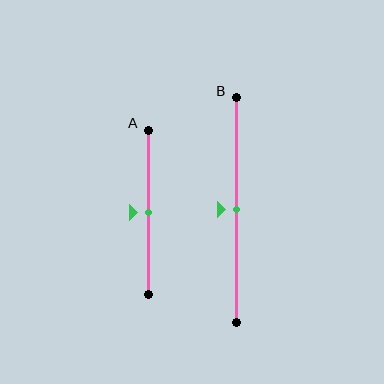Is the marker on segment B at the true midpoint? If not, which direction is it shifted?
Yes, the marker on segment B is at the true midpoint.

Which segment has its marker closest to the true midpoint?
Segment A has its marker closest to the true midpoint.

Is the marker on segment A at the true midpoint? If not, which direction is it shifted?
Yes, the marker on segment A is at the true midpoint.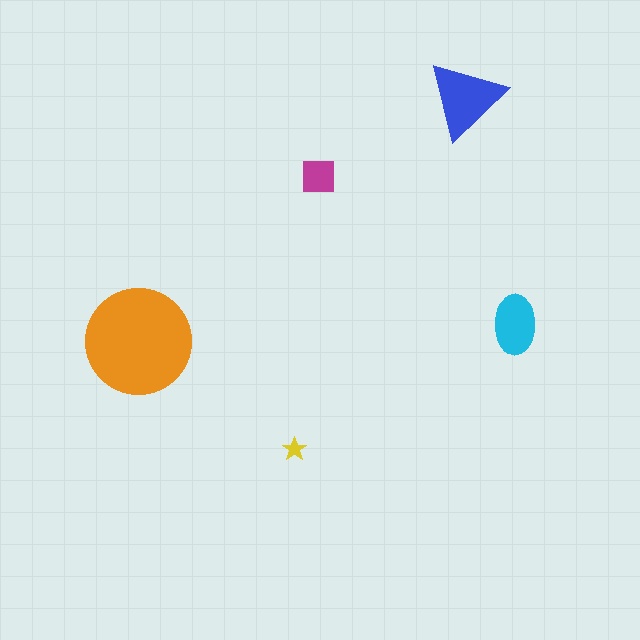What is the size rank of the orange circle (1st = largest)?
1st.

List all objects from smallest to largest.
The yellow star, the magenta square, the cyan ellipse, the blue triangle, the orange circle.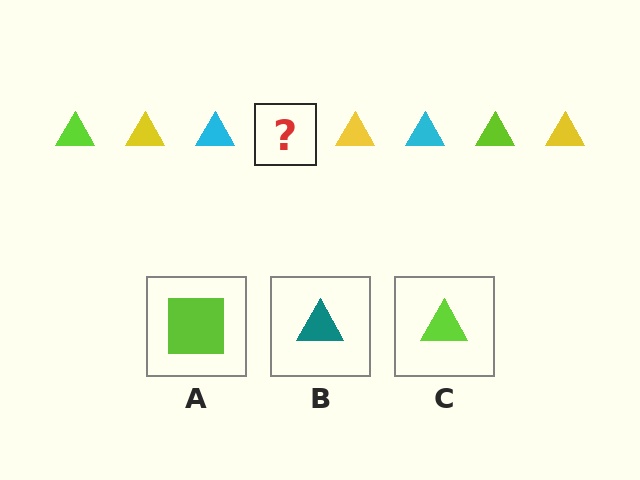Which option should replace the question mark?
Option C.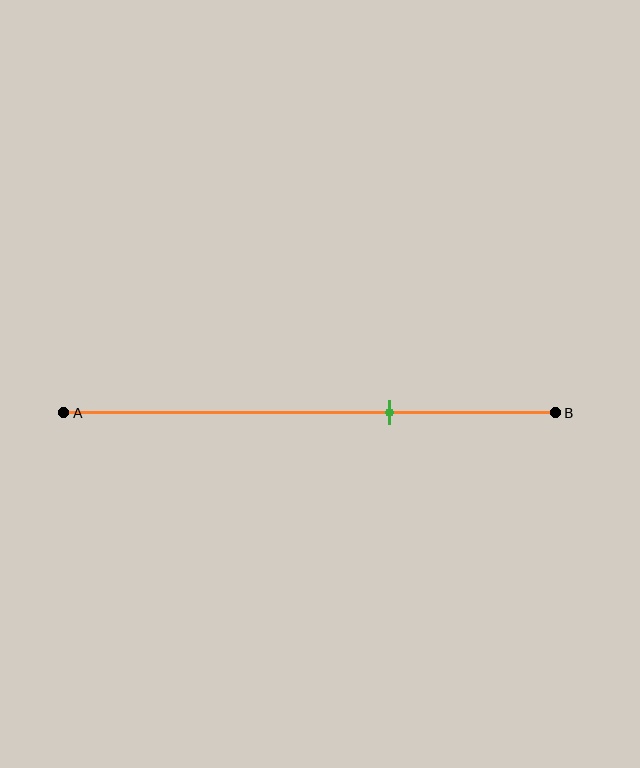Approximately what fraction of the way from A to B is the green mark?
The green mark is approximately 65% of the way from A to B.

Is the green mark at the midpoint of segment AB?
No, the mark is at about 65% from A, not at the 50% midpoint.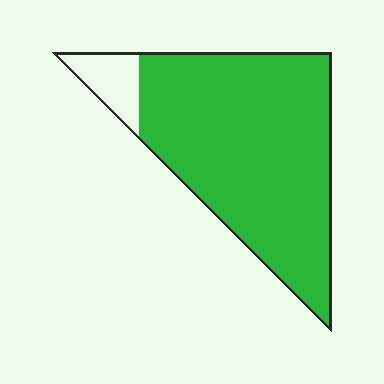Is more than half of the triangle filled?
Yes.